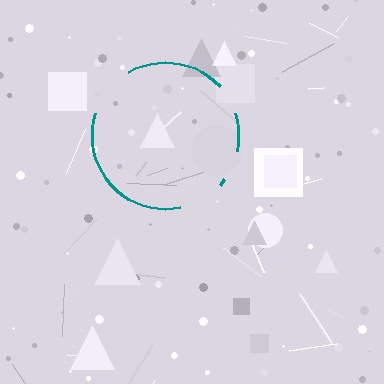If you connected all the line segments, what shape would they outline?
They would outline a circle.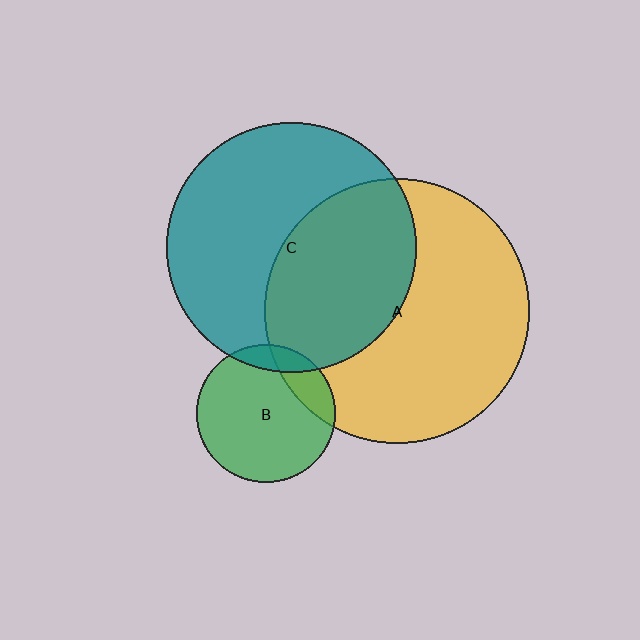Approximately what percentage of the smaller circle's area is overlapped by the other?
Approximately 15%.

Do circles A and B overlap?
Yes.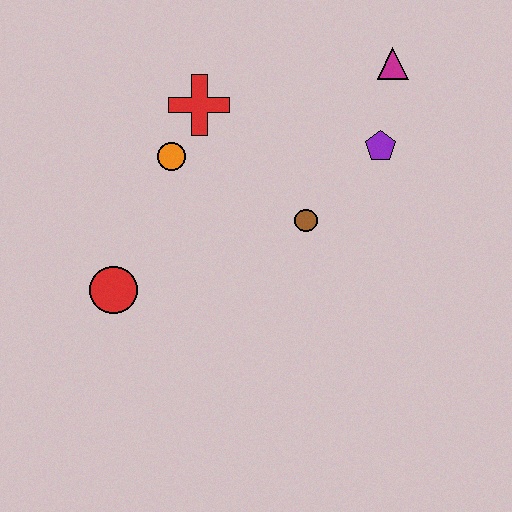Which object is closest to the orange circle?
The red cross is closest to the orange circle.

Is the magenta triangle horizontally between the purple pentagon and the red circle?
No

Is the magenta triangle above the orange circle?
Yes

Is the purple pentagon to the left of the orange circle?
No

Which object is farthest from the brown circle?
The red circle is farthest from the brown circle.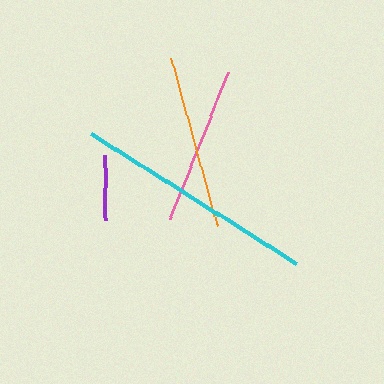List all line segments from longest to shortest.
From longest to shortest: cyan, orange, pink, purple.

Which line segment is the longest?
The cyan line is the longest at approximately 243 pixels.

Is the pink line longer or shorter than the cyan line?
The cyan line is longer than the pink line.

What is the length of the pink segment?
The pink segment is approximately 158 pixels long.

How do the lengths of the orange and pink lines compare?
The orange and pink lines are approximately the same length.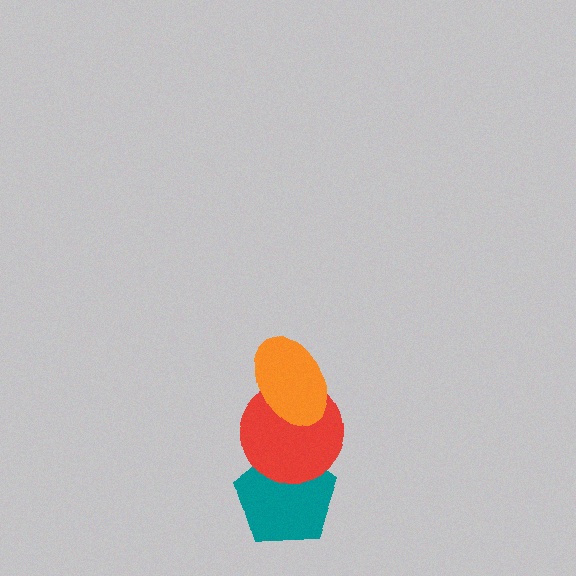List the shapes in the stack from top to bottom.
From top to bottom: the orange ellipse, the red circle, the teal pentagon.